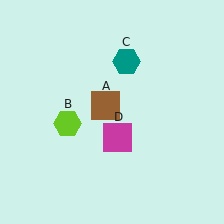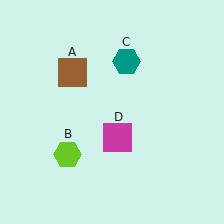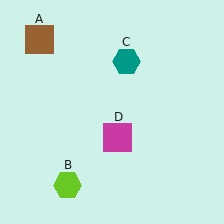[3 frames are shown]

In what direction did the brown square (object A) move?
The brown square (object A) moved up and to the left.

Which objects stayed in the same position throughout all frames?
Teal hexagon (object C) and magenta square (object D) remained stationary.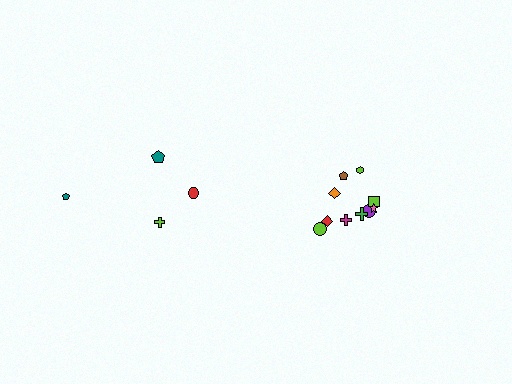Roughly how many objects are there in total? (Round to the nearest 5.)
Roughly 15 objects in total.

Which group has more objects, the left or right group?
The right group.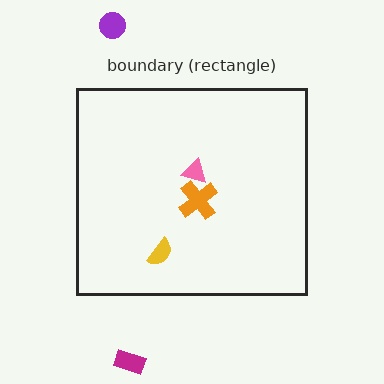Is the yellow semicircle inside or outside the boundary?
Inside.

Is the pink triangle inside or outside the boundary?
Inside.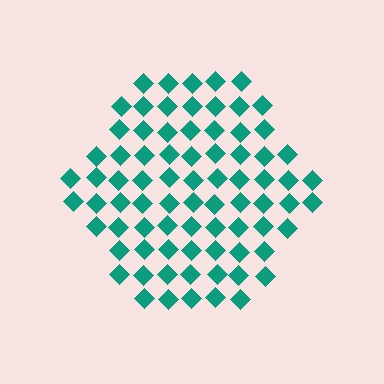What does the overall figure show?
The overall figure shows a hexagon.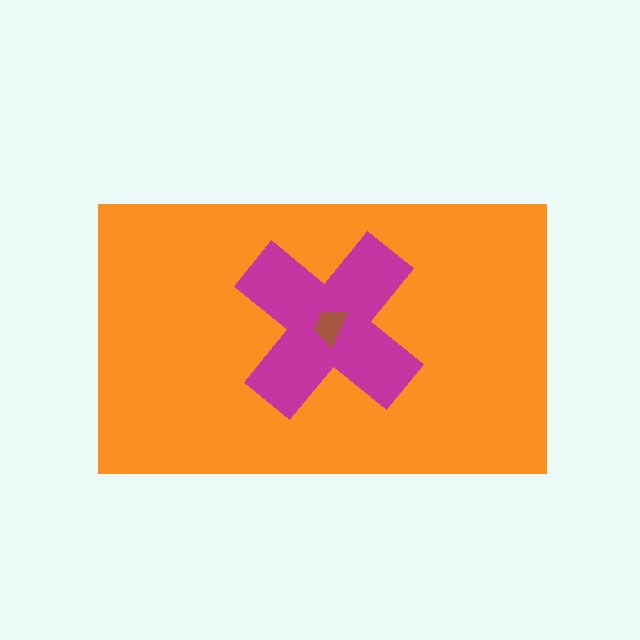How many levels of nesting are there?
3.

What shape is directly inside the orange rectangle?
The magenta cross.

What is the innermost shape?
The brown trapezoid.